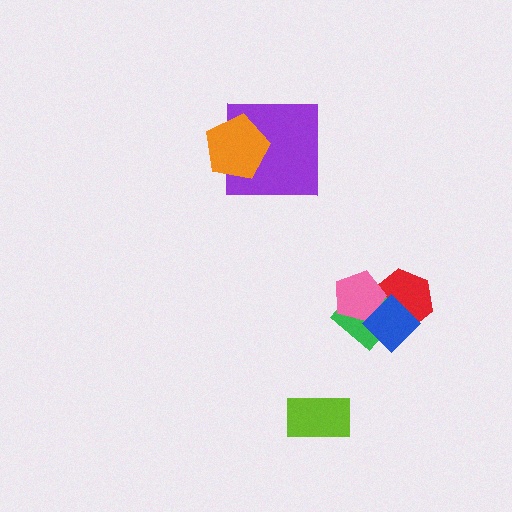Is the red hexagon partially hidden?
Yes, it is partially covered by another shape.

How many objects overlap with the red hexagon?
3 objects overlap with the red hexagon.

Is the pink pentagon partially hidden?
Yes, it is partially covered by another shape.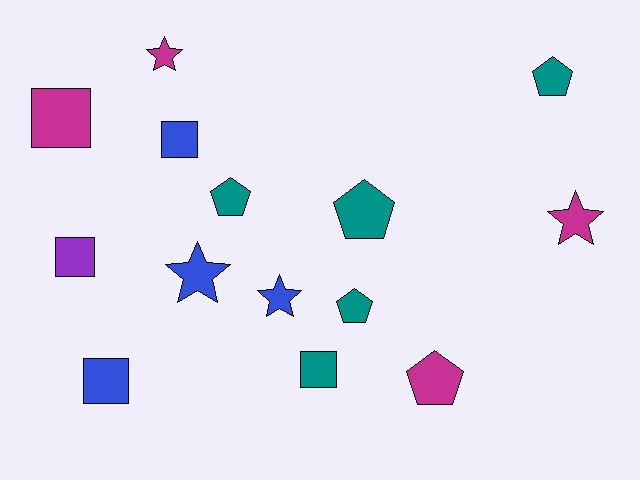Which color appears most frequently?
Teal, with 5 objects.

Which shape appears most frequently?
Square, with 5 objects.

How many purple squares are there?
There is 1 purple square.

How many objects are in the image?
There are 14 objects.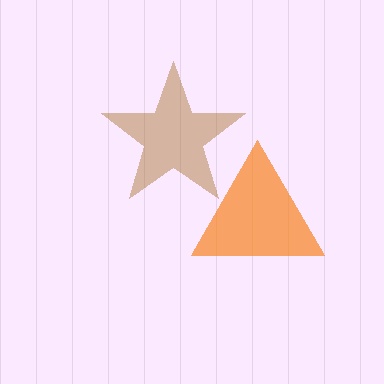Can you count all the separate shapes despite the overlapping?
Yes, there are 2 separate shapes.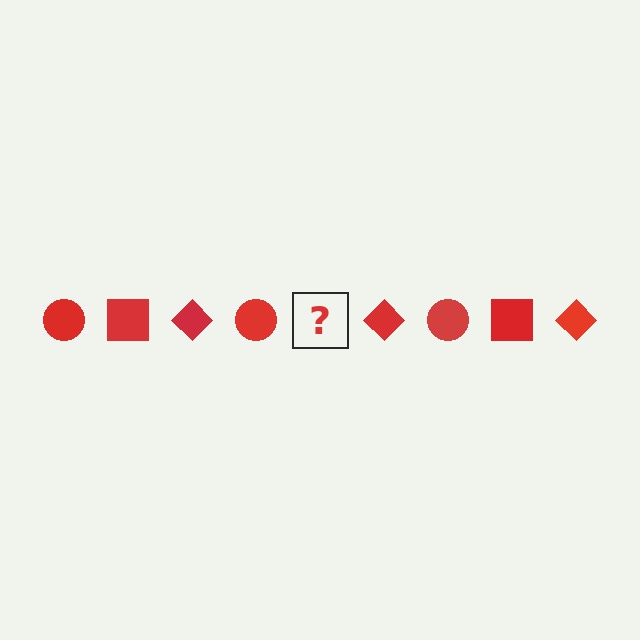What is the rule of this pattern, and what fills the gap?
The rule is that the pattern cycles through circle, square, diamond shapes in red. The gap should be filled with a red square.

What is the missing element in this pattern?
The missing element is a red square.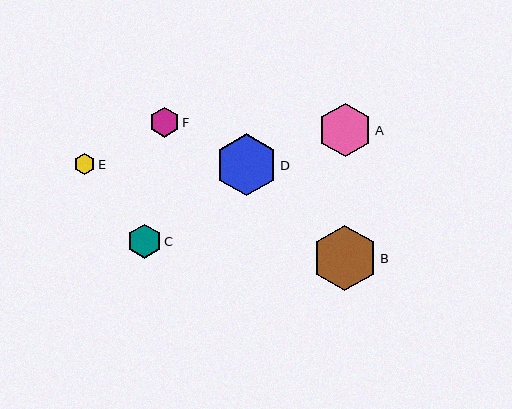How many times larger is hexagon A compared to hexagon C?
Hexagon A is approximately 1.6 times the size of hexagon C.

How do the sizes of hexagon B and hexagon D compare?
Hexagon B and hexagon D are approximately the same size.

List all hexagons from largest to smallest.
From largest to smallest: B, D, A, C, F, E.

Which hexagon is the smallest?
Hexagon E is the smallest with a size of approximately 21 pixels.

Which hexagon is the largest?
Hexagon B is the largest with a size of approximately 66 pixels.